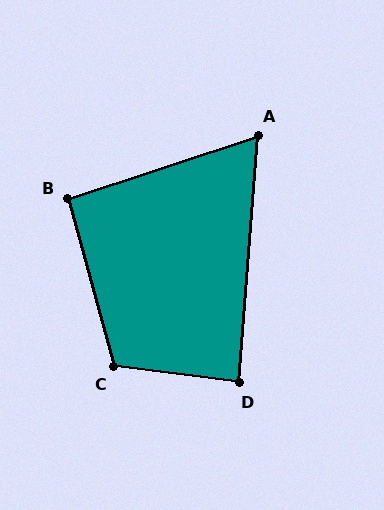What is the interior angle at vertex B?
Approximately 93 degrees (approximately right).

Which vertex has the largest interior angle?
C, at approximately 113 degrees.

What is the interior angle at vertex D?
Approximately 87 degrees (approximately right).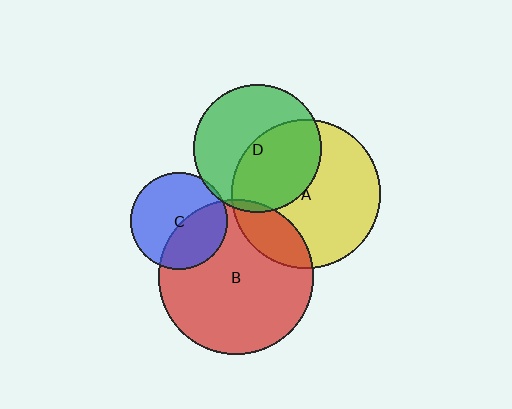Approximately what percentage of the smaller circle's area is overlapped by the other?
Approximately 5%.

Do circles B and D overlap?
Yes.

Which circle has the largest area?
Circle B (red).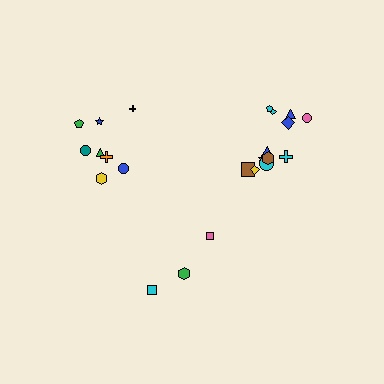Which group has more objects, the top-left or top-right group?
The top-right group.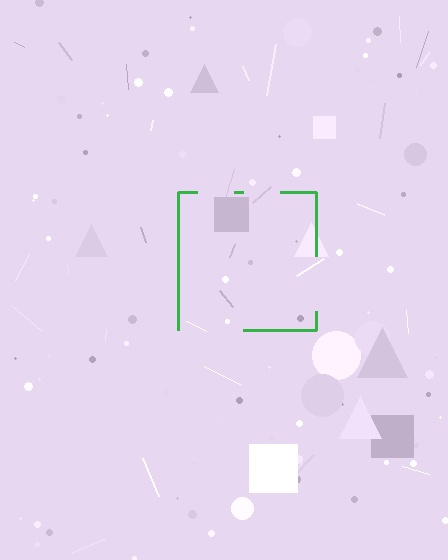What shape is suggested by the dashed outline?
The dashed outline suggests a square.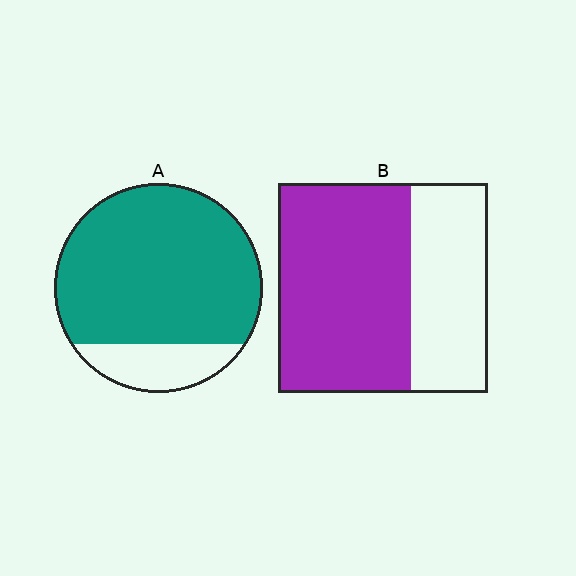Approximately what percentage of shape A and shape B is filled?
A is approximately 80% and B is approximately 65%.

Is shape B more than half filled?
Yes.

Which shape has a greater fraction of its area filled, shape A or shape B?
Shape A.